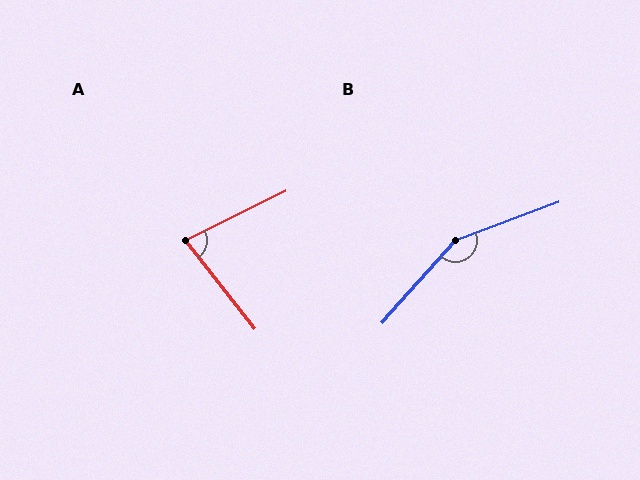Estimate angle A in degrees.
Approximately 78 degrees.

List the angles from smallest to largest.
A (78°), B (152°).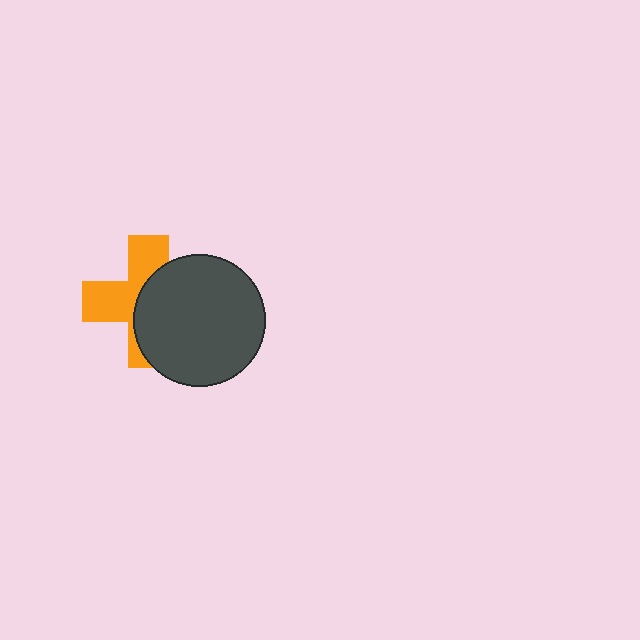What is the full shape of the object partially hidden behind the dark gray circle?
The partially hidden object is an orange cross.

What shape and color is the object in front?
The object in front is a dark gray circle.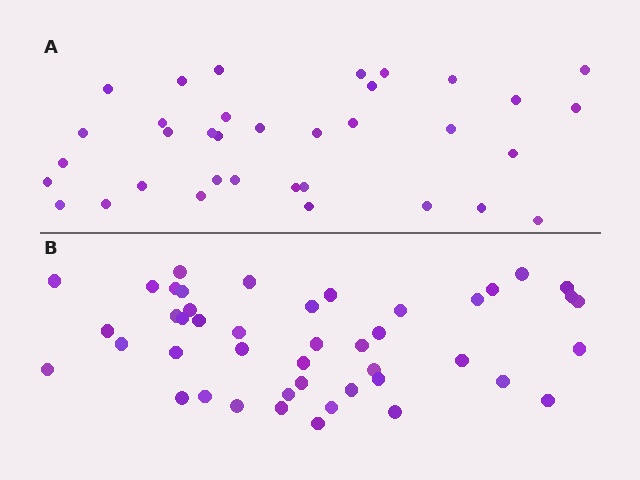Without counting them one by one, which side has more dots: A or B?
Region B (the bottom region) has more dots.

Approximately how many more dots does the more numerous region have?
Region B has roughly 10 or so more dots than region A.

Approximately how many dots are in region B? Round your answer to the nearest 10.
About 40 dots. (The exact count is 45, which rounds to 40.)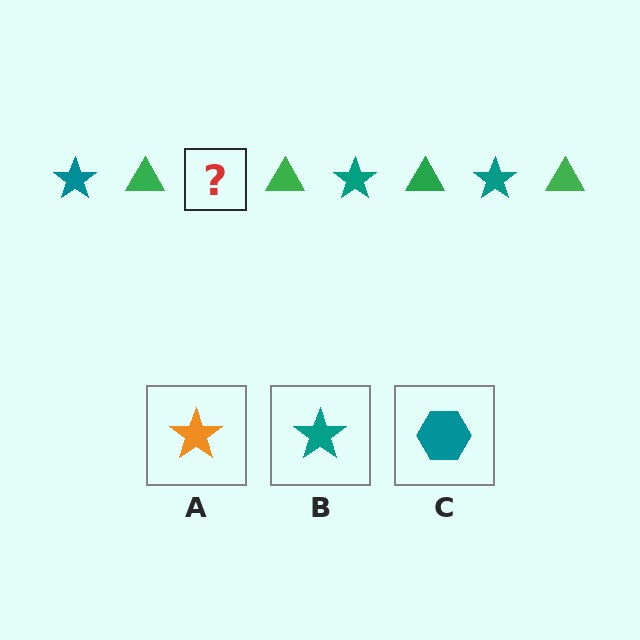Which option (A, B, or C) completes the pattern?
B.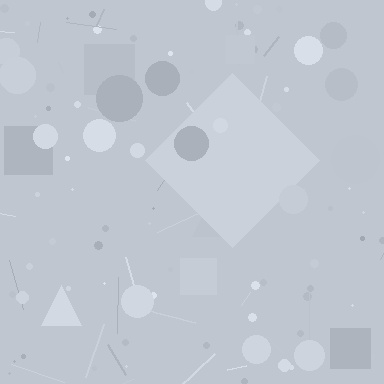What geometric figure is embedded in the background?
A diamond is embedded in the background.